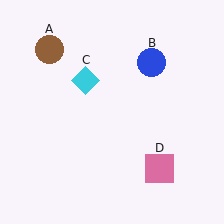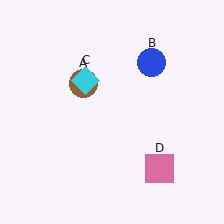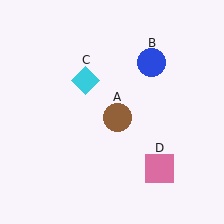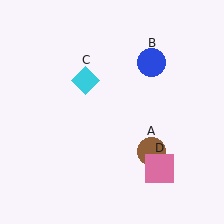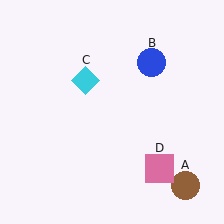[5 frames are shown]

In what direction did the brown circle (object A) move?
The brown circle (object A) moved down and to the right.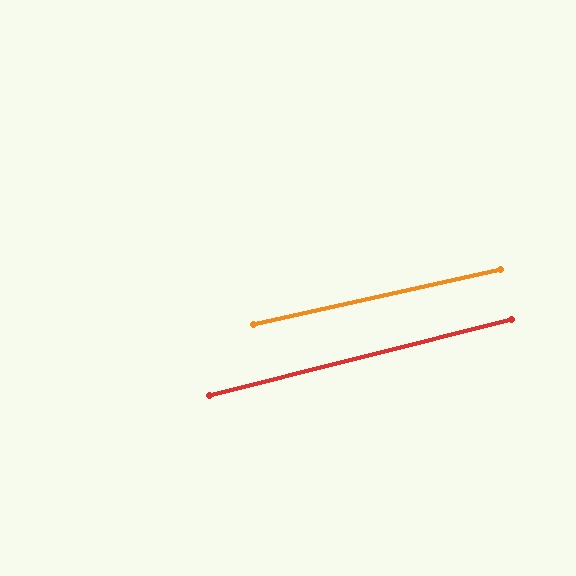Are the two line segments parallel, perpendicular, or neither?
Parallel — their directions differ by only 1.5°.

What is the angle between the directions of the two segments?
Approximately 2 degrees.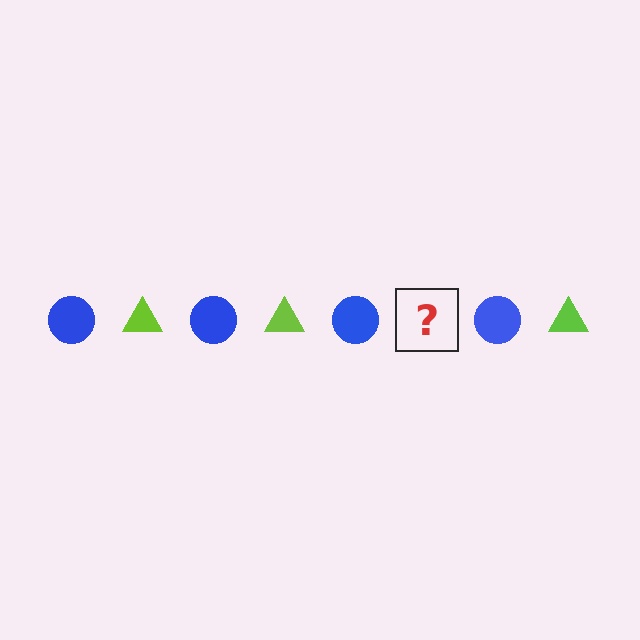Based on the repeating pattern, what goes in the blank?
The blank should be a lime triangle.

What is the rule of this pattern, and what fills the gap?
The rule is that the pattern alternates between blue circle and lime triangle. The gap should be filled with a lime triangle.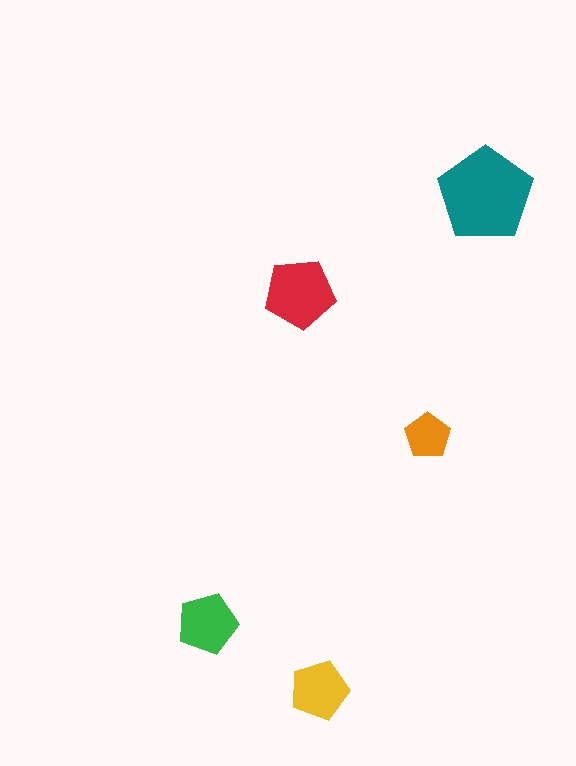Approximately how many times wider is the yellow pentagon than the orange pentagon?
About 1.5 times wider.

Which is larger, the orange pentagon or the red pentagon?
The red one.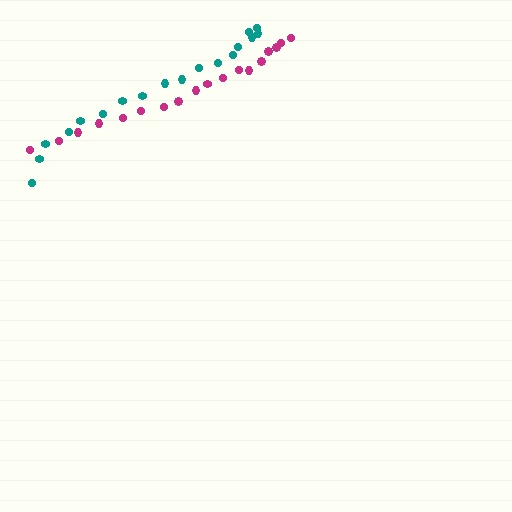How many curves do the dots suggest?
There are 2 distinct paths.